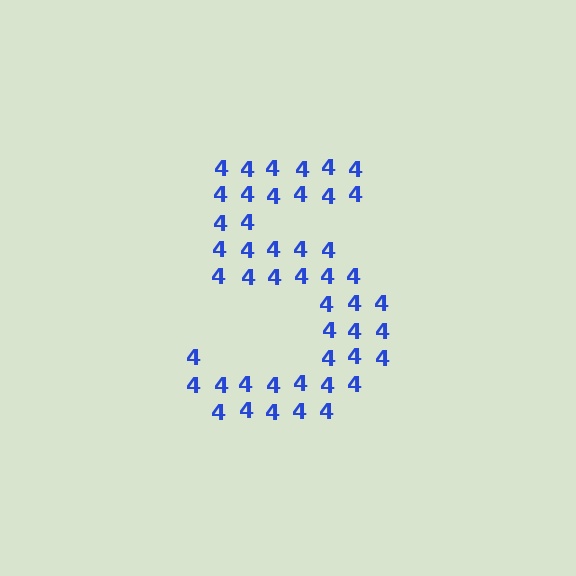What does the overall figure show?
The overall figure shows the digit 5.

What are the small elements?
The small elements are digit 4's.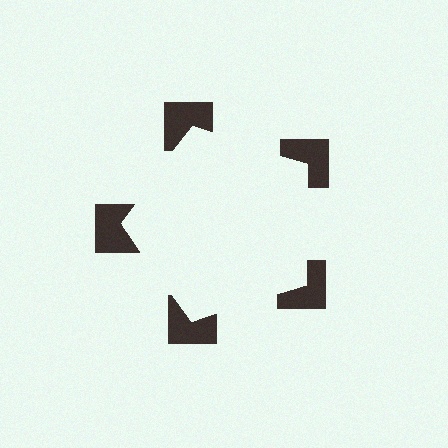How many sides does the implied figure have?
5 sides.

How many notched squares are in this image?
There are 5 — one at each vertex of the illusory pentagon.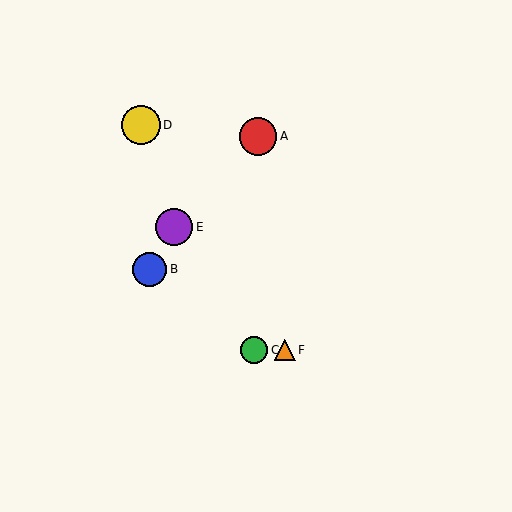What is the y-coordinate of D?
Object D is at y≈125.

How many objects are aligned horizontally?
2 objects (C, F) are aligned horizontally.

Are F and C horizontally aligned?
Yes, both are at y≈350.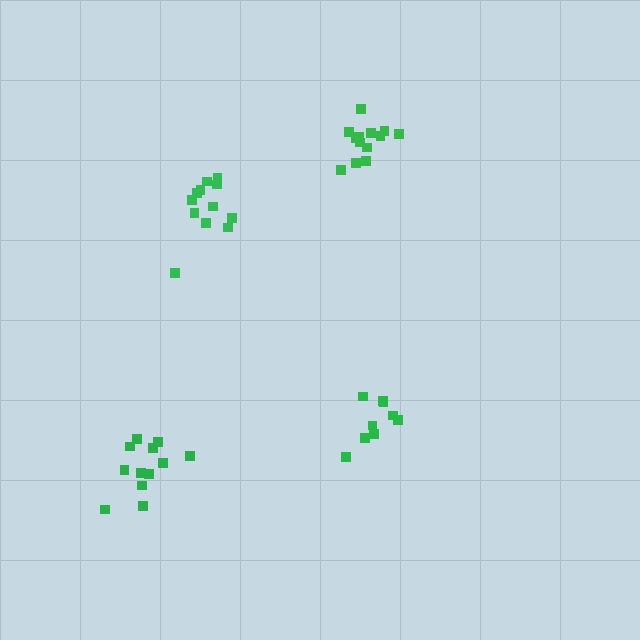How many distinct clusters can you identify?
There are 4 distinct clusters.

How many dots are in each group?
Group 1: 9 dots, Group 2: 13 dots, Group 3: 12 dots, Group 4: 12 dots (46 total).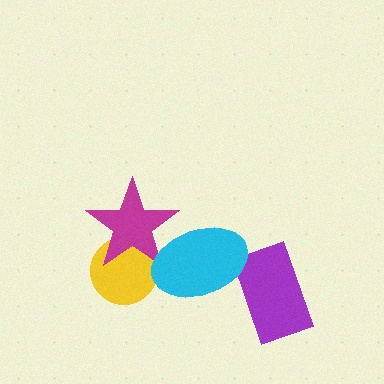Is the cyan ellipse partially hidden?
No, no other shape covers it.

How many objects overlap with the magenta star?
2 objects overlap with the magenta star.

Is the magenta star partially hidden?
Yes, it is partially covered by another shape.